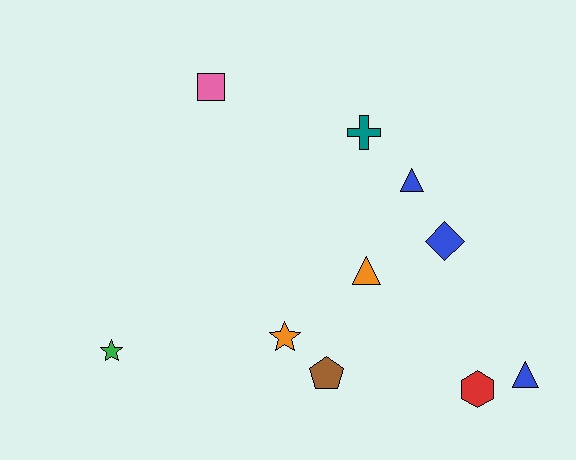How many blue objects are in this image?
There are 3 blue objects.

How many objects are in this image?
There are 10 objects.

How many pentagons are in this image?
There is 1 pentagon.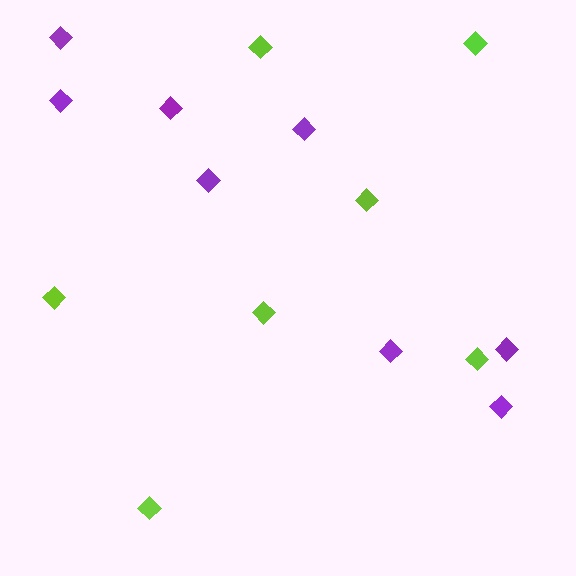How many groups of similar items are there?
There are 2 groups: one group of lime diamonds (7) and one group of purple diamonds (8).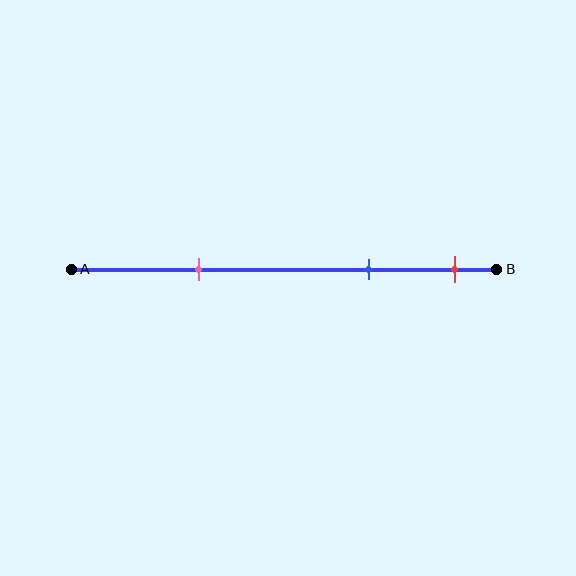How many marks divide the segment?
There are 3 marks dividing the segment.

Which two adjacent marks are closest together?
The blue and red marks are the closest adjacent pair.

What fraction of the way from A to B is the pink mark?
The pink mark is approximately 30% (0.3) of the way from A to B.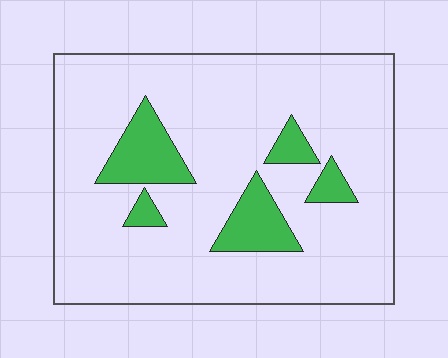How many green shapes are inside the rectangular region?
5.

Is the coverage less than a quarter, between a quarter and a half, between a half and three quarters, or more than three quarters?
Less than a quarter.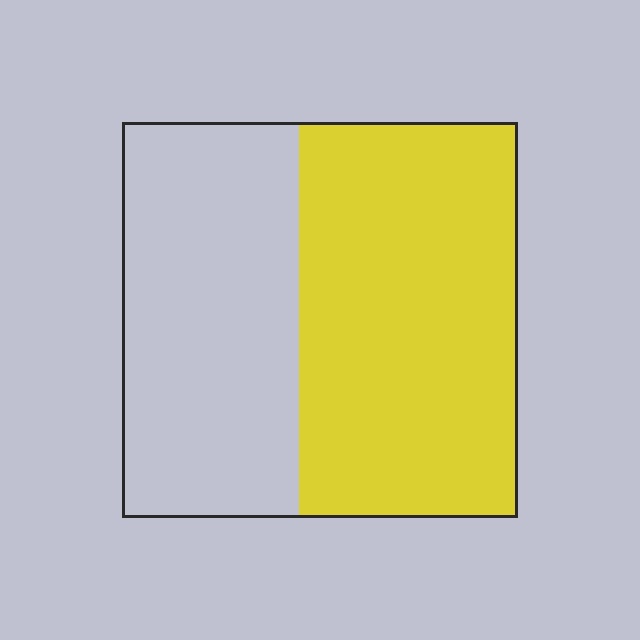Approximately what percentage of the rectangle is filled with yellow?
Approximately 55%.